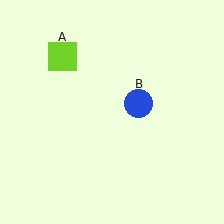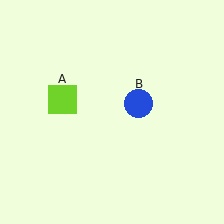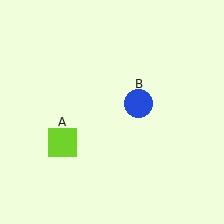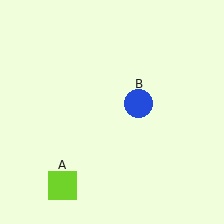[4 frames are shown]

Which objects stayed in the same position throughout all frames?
Blue circle (object B) remained stationary.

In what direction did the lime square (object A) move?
The lime square (object A) moved down.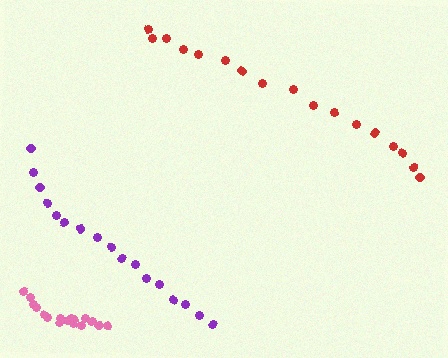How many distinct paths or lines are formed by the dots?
There are 3 distinct paths.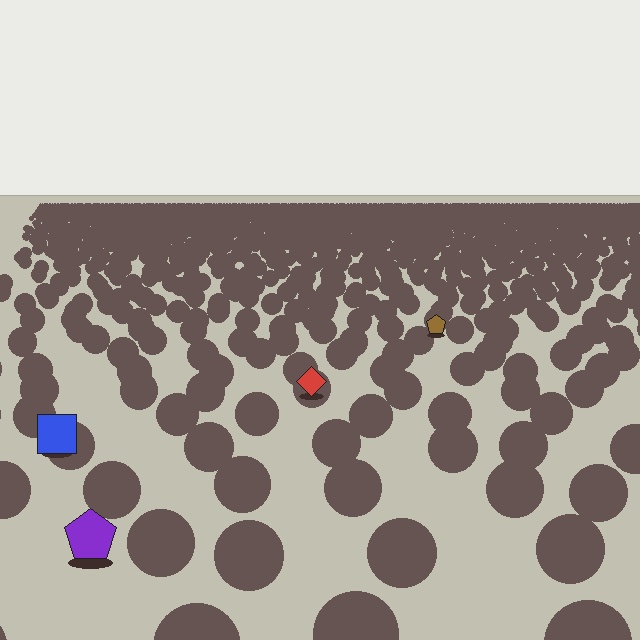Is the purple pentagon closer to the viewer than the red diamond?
Yes. The purple pentagon is closer — you can tell from the texture gradient: the ground texture is coarser near it.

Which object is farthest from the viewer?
The brown pentagon is farthest from the viewer. It appears smaller and the ground texture around it is denser.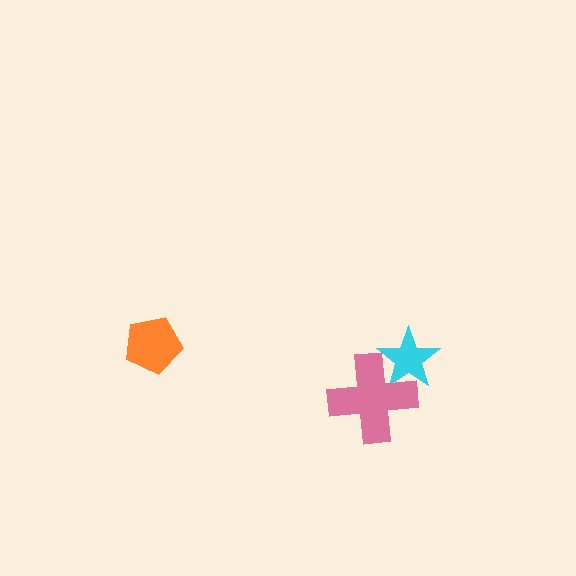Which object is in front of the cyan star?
The pink cross is in front of the cyan star.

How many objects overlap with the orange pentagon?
0 objects overlap with the orange pentagon.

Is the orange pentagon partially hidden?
No, no other shape covers it.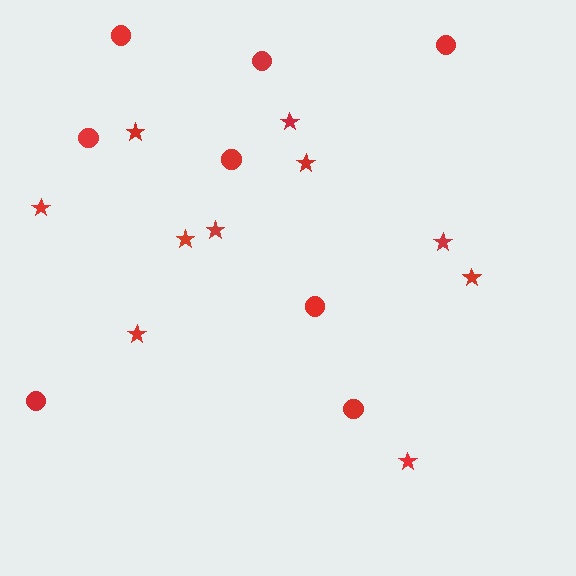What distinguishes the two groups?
There are 2 groups: one group of circles (8) and one group of stars (10).